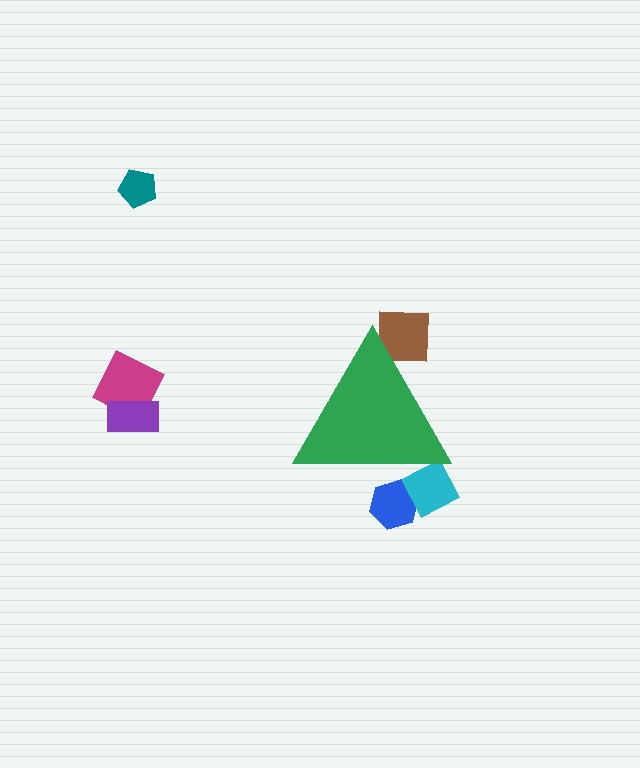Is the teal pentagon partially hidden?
No, the teal pentagon is fully visible.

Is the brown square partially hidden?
Yes, the brown square is partially hidden behind the green triangle.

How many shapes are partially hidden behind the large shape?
3 shapes are partially hidden.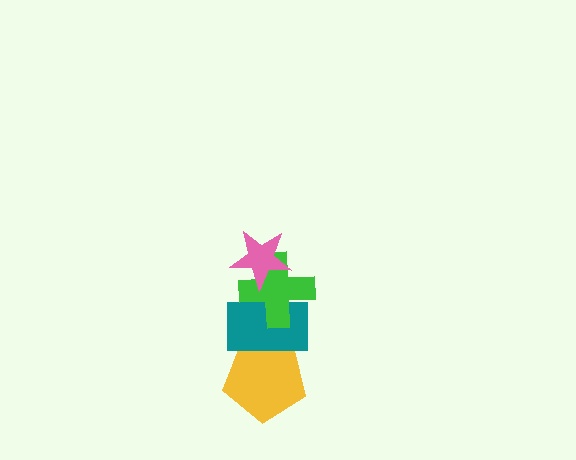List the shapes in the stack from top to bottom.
From top to bottom: the pink star, the green cross, the teal rectangle, the yellow pentagon.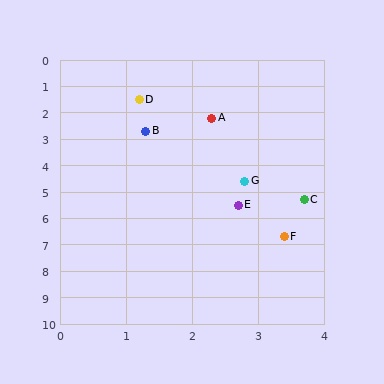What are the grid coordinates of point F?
Point F is at approximately (3.4, 6.7).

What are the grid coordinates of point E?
Point E is at approximately (2.7, 5.5).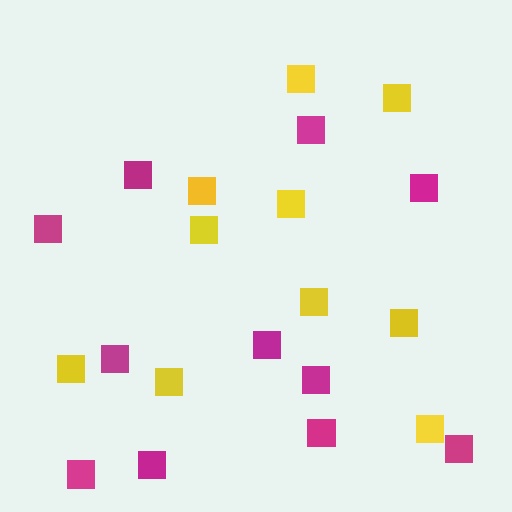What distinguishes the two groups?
There are 2 groups: one group of magenta squares (11) and one group of yellow squares (10).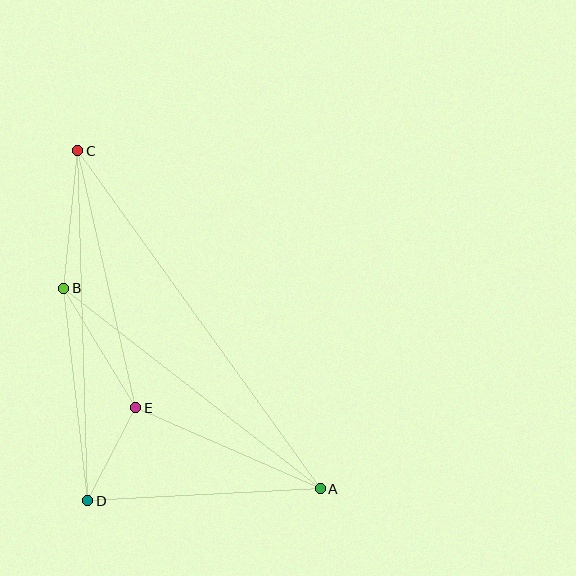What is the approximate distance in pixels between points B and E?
The distance between B and E is approximately 140 pixels.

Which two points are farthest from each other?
Points A and C are farthest from each other.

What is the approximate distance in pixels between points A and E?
The distance between A and E is approximately 202 pixels.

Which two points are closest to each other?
Points D and E are closest to each other.